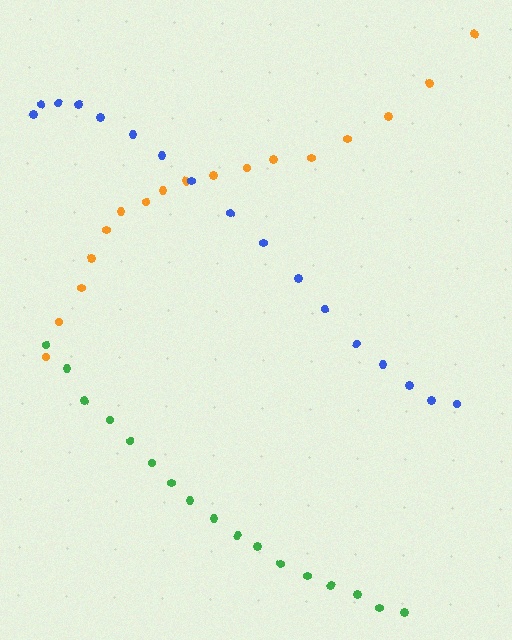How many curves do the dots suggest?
There are 3 distinct paths.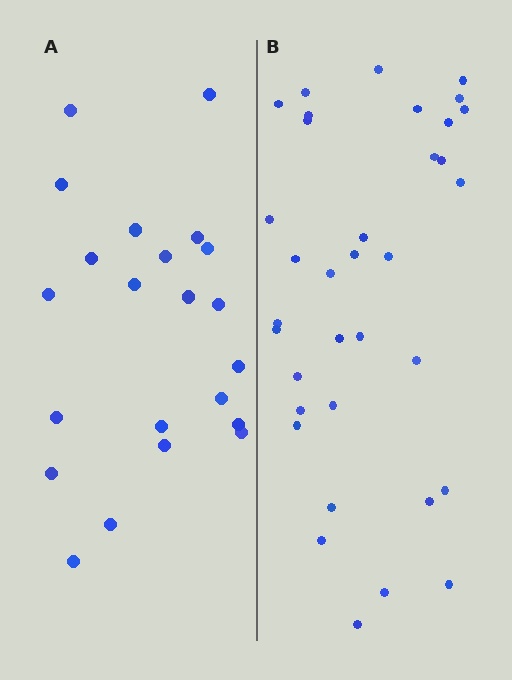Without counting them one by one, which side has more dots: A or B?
Region B (the right region) has more dots.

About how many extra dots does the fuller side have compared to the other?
Region B has approximately 15 more dots than region A.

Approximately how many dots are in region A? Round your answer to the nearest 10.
About 20 dots. (The exact count is 22, which rounds to 20.)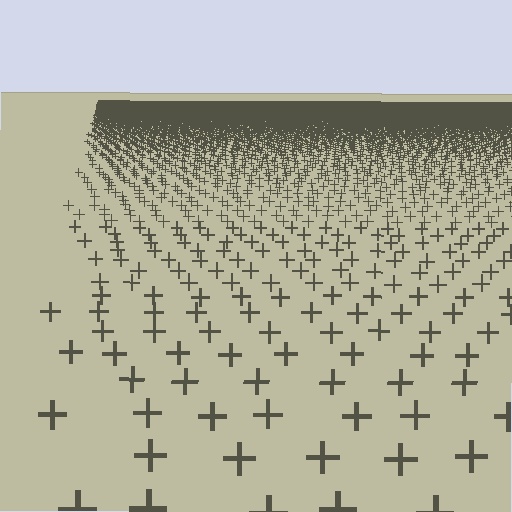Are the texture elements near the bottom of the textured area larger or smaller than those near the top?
Larger. Near the bottom, elements are closer to the viewer and appear at a bigger on-screen size.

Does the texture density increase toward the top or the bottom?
Density increases toward the top.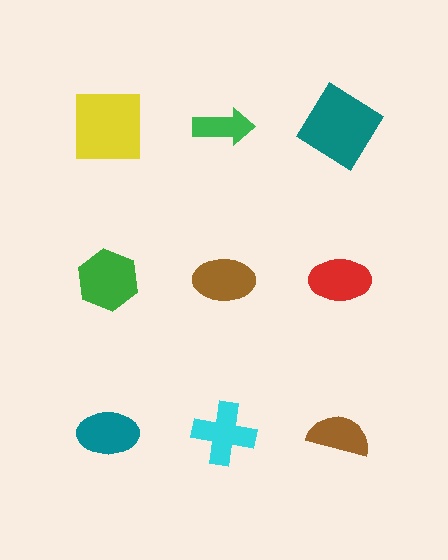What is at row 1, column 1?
A yellow square.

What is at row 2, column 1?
A green hexagon.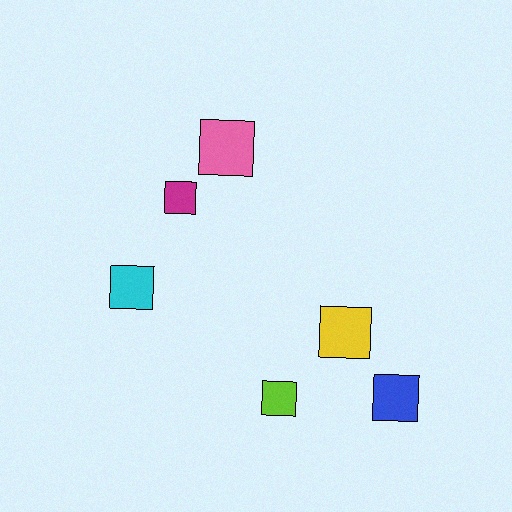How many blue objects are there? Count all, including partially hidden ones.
There is 1 blue object.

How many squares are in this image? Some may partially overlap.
There are 6 squares.